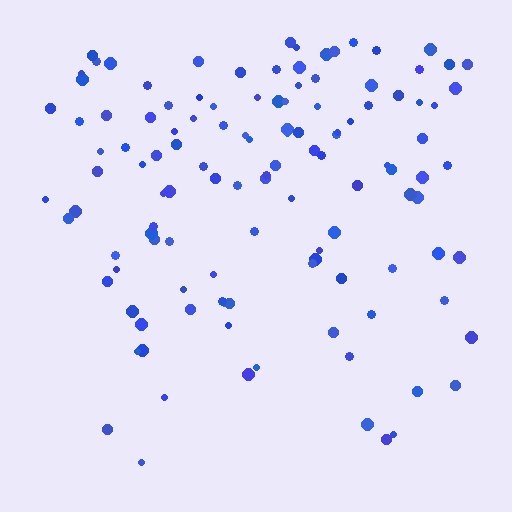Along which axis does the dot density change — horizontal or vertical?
Vertical.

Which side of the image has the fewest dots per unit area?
The bottom.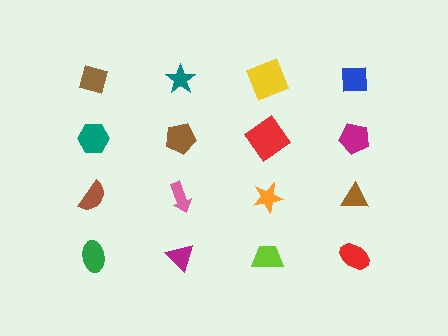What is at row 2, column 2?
A brown pentagon.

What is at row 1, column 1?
A brown square.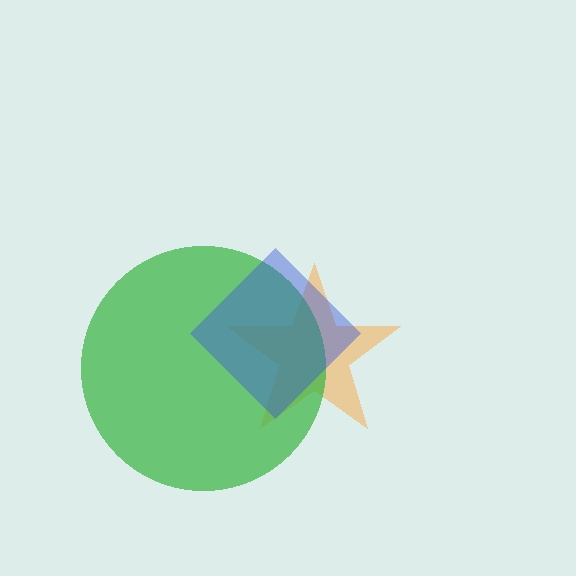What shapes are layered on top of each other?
The layered shapes are: an orange star, a green circle, a blue diamond.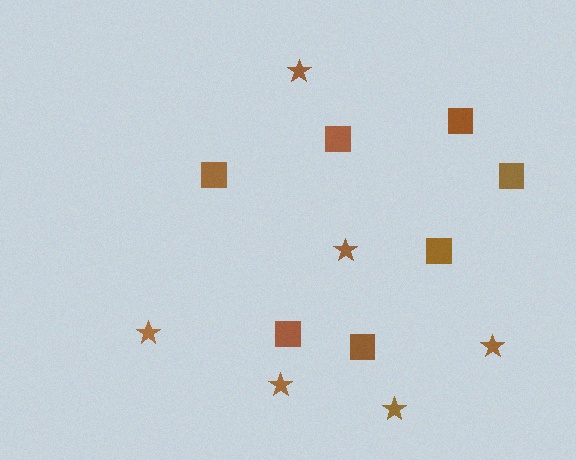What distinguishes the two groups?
There are 2 groups: one group of stars (6) and one group of squares (7).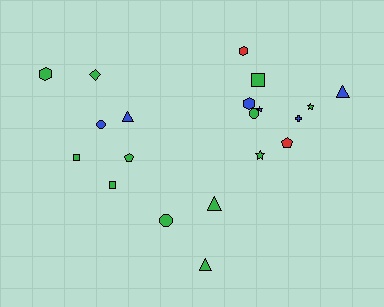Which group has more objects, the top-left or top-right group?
The top-right group.